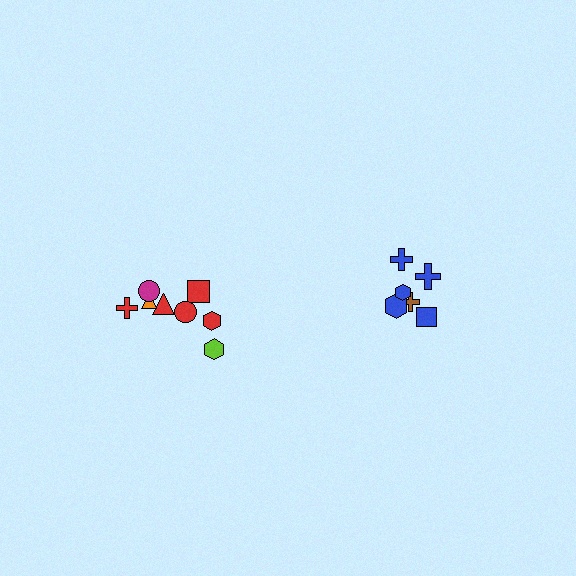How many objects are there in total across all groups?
There are 14 objects.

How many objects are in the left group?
There are 8 objects.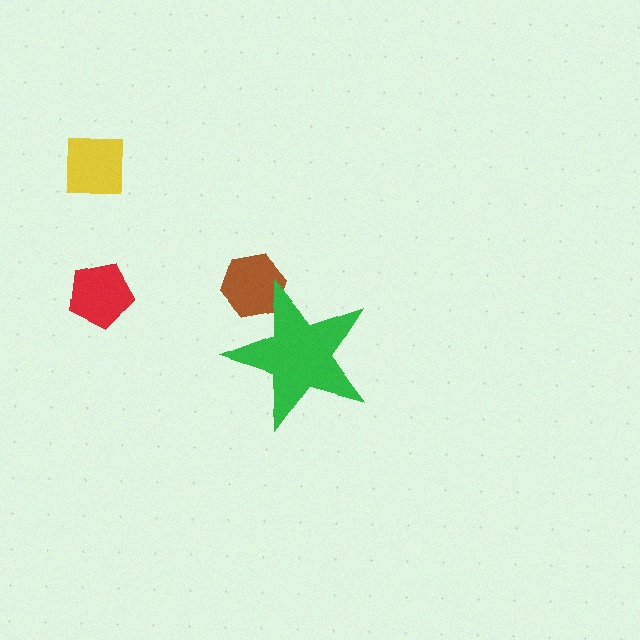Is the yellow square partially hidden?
No, the yellow square is fully visible.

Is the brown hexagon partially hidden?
Yes, the brown hexagon is partially hidden behind the green star.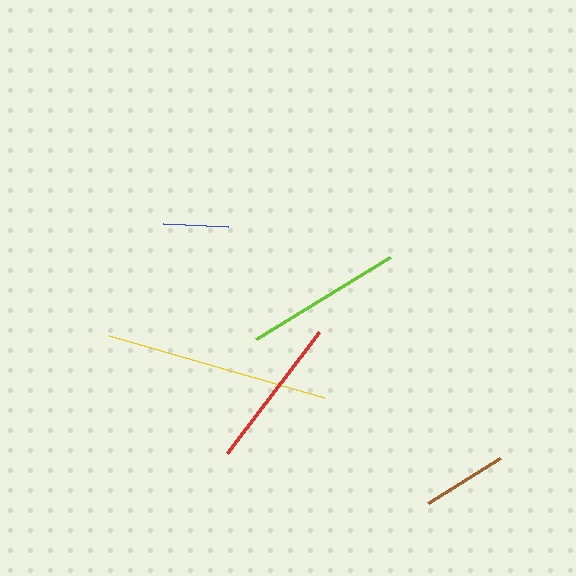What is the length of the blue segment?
The blue segment is approximately 65 pixels long.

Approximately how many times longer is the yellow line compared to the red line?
The yellow line is approximately 1.5 times the length of the red line.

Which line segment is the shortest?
The blue line is the shortest at approximately 65 pixels.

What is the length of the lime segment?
The lime segment is approximately 157 pixels long.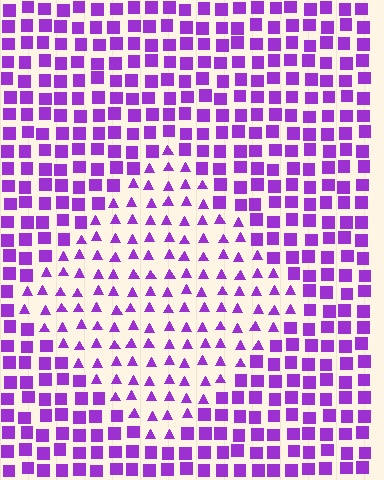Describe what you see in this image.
The image is filled with small purple elements arranged in a uniform grid. A diamond-shaped region contains triangles, while the surrounding area contains squares. The boundary is defined purely by the change in element shape.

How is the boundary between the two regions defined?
The boundary is defined by a change in element shape: triangles inside vs. squares outside. All elements share the same color and spacing.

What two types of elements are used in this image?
The image uses triangles inside the diamond region and squares outside it.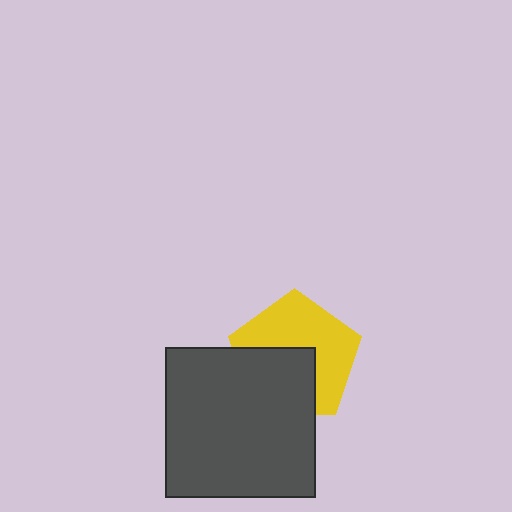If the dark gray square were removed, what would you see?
You would see the complete yellow pentagon.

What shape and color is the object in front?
The object in front is a dark gray square.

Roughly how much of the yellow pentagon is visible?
About half of it is visible (roughly 58%).